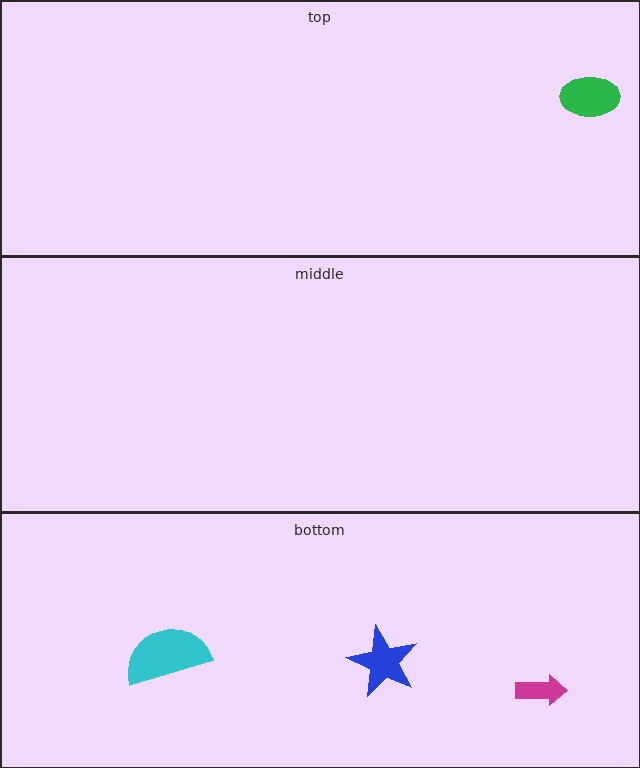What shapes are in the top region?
The green ellipse.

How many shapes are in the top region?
1.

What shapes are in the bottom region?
The blue star, the cyan semicircle, the magenta arrow.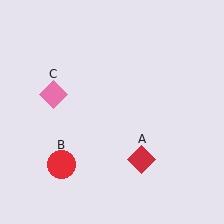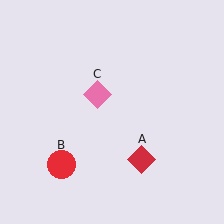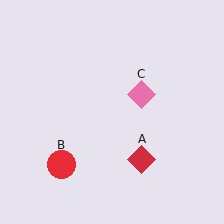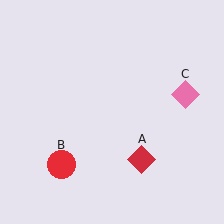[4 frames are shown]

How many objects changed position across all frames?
1 object changed position: pink diamond (object C).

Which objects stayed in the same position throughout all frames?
Red diamond (object A) and red circle (object B) remained stationary.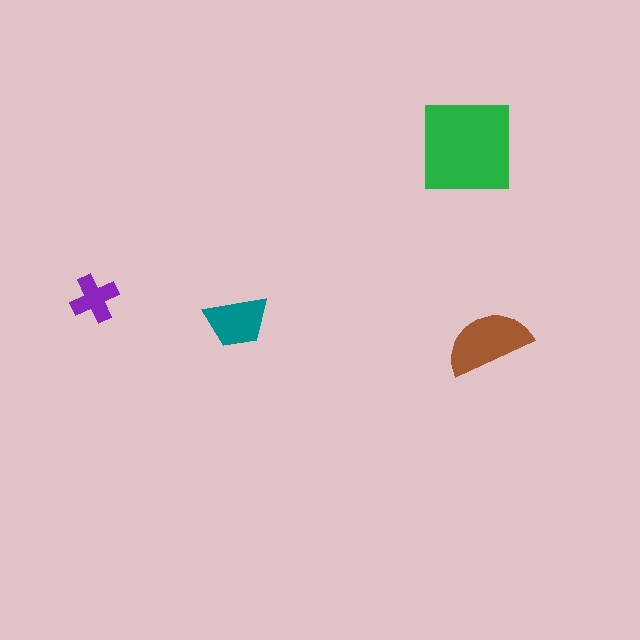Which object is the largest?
The green square.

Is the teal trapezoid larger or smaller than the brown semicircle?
Smaller.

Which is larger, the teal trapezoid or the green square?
The green square.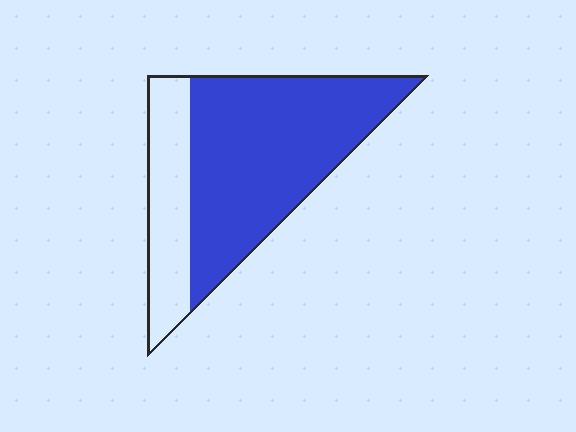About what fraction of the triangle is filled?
About three quarters (3/4).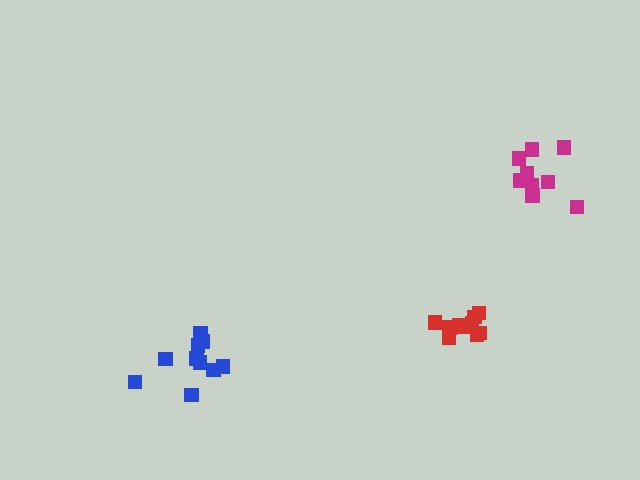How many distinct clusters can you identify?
There are 3 distinct clusters.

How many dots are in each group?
Group 1: 9 dots, Group 2: 10 dots, Group 3: 10 dots (29 total).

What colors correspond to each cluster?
The clusters are colored: magenta, blue, red.